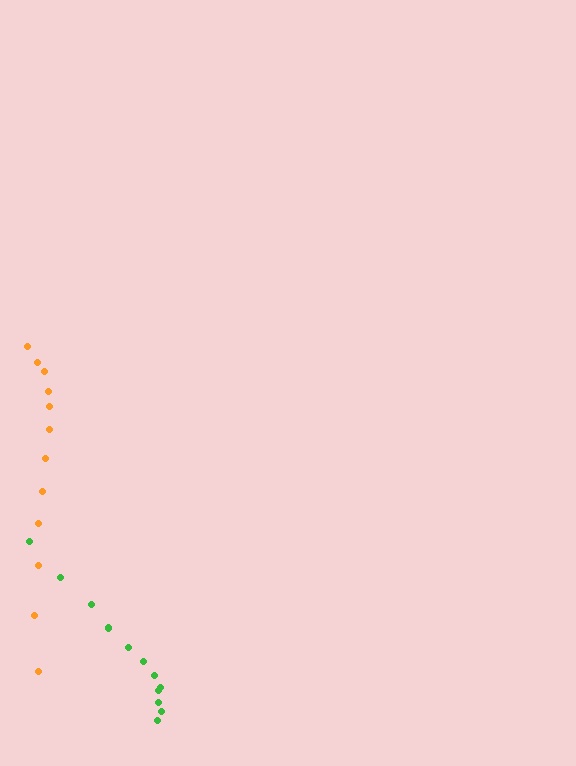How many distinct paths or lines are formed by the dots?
There are 2 distinct paths.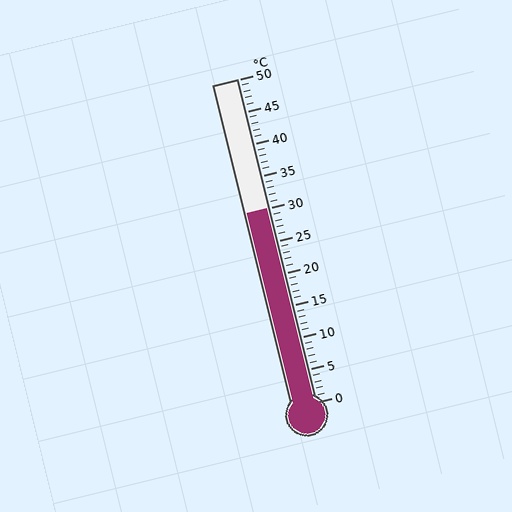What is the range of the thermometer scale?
The thermometer scale ranges from 0°C to 50°C.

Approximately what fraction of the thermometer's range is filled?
The thermometer is filled to approximately 60% of its range.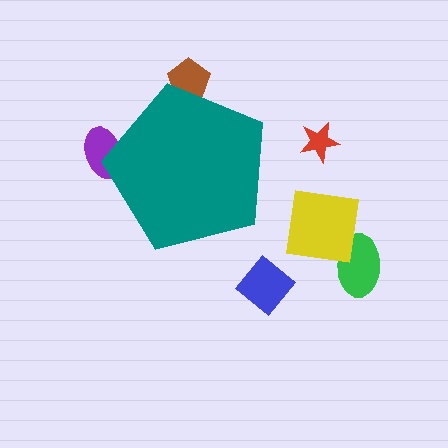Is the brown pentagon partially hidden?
Yes, the brown pentagon is partially hidden behind the teal pentagon.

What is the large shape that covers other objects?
A teal pentagon.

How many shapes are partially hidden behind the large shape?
2 shapes are partially hidden.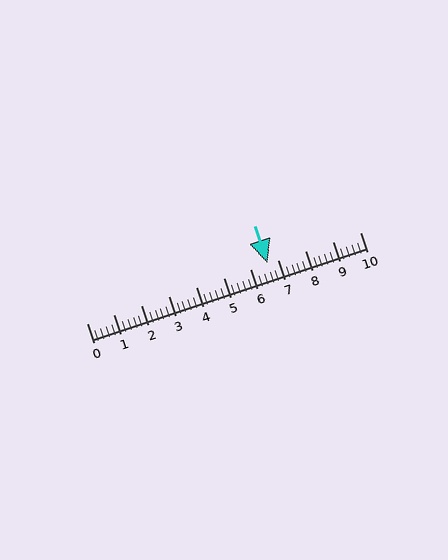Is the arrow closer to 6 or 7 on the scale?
The arrow is closer to 7.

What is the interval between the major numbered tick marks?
The major tick marks are spaced 1 units apart.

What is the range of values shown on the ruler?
The ruler shows values from 0 to 10.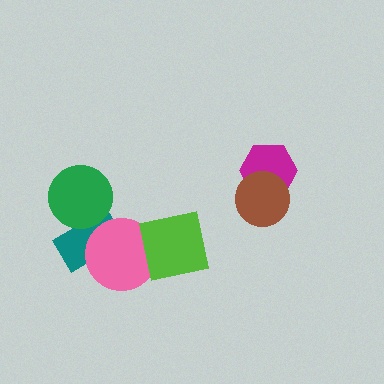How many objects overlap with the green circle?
1 object overlaps with the green circle.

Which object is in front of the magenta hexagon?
The brown circle is in front of the magenta hexagon.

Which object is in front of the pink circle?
The lime square is in front of the pink circle.